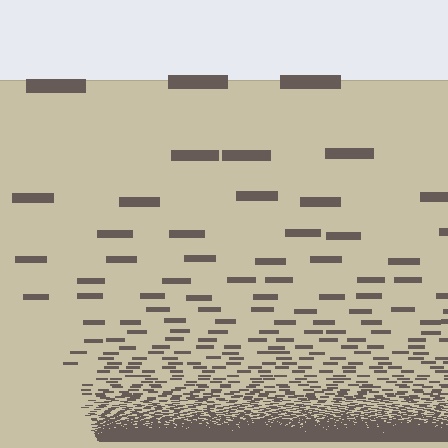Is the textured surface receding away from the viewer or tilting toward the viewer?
The surface appears to tilt toward the viewer. Texture elements get larger and sparser toward the top.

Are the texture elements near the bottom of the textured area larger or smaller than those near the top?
Smaller. The gradient is inverted — elements near the bottom are smaller and denser.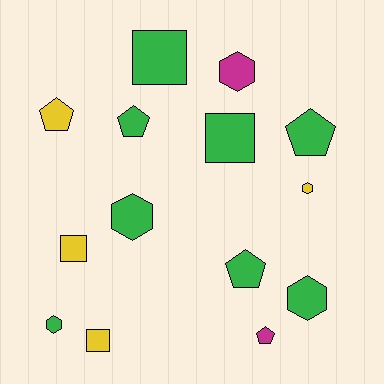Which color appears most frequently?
Green, with 8 objects.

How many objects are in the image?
There are 14 objects.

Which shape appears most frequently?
Hexagon, with 5 objects.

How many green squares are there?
There are 2 green squares.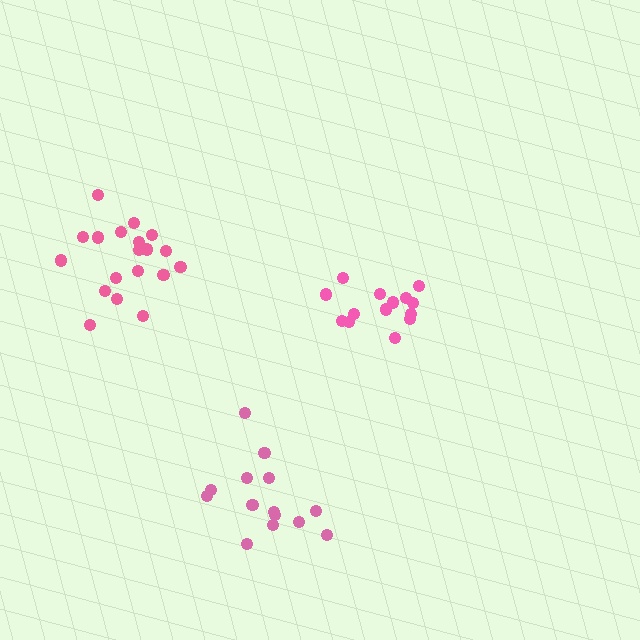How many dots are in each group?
Group 1: 19 dots, Group 2: 14 dots, Group 3: 14 dots (47 total).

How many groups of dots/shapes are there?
There are 3 groups.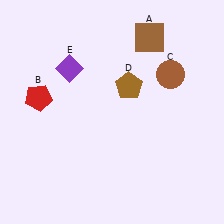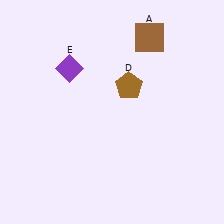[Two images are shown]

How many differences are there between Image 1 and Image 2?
There are 2 differences between the two images.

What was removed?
The brown circle (C), the red pentagon (B) were removed in Image 2.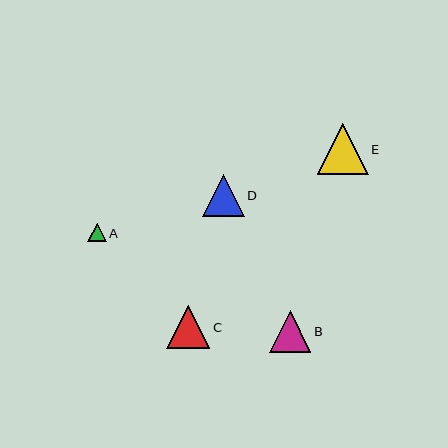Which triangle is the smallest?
Triangle A is the smallest with a size of approximately 19 pixels.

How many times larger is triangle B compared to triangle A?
Triangle B is approximately 2.3 times the size of triangle A.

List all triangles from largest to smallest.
From largest to smallest: E, C, D, B, A.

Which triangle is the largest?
Triangle E is the largest with a size of approximately 51 pixels.